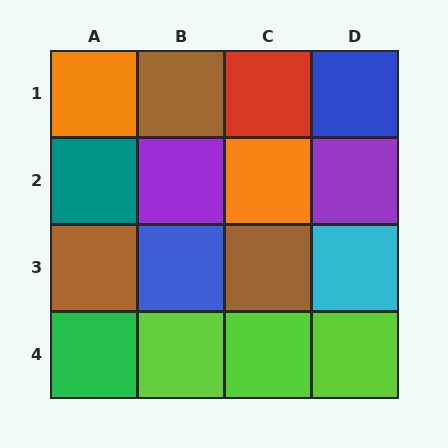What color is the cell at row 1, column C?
Red.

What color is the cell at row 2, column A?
Teal.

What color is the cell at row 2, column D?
Purple.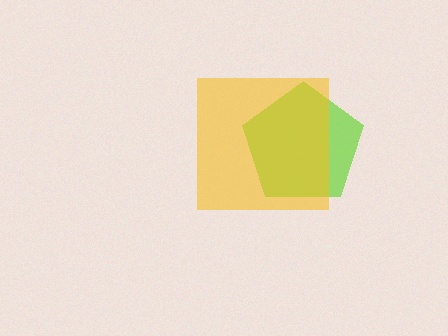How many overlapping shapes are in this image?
There are 2 overlapping shapes in the image.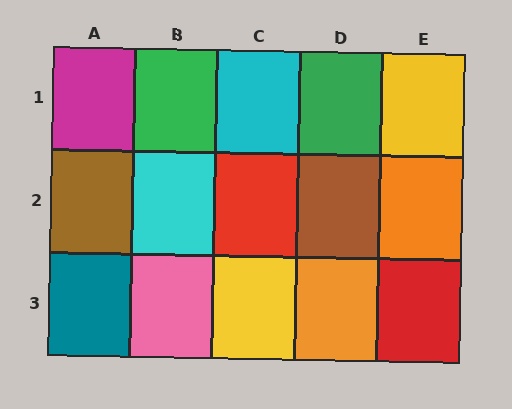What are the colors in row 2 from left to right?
Brown, cyan, red, brown, orange.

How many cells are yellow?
2 cells are yellow.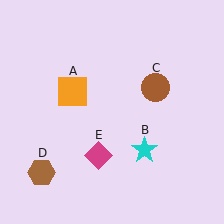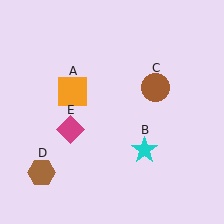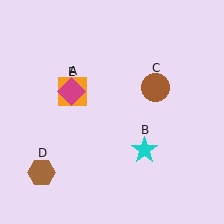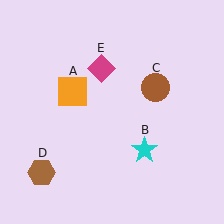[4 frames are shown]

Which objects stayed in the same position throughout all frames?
Orange square (object A) and cyan star (object B) and brown circle (object C) and brown hexagon (object D) remained stationary.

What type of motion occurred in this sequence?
The magenta diamond (object E) rotated clockwise around the center of the scene.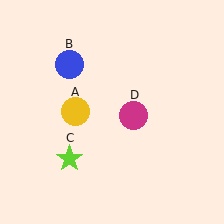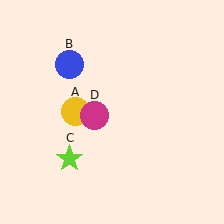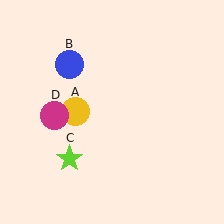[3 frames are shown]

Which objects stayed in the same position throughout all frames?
Yellow circle (object A) and blue circle (object B) and lime star (object C) remained stationary.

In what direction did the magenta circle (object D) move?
The magenta circle (object D) moved left.